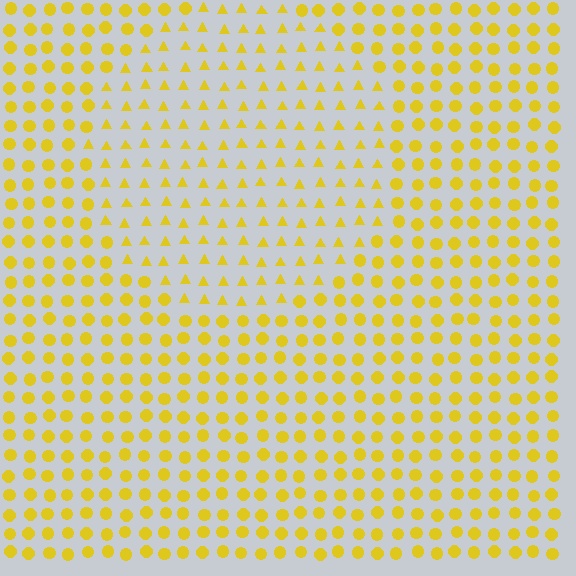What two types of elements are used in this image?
The image uses triangles inside the circle region and circles outside it.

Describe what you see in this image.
The image is filled with small yellow elements arranged in a uniform grid. A circle-shaped region contains triangles, while the surrounding area contains circles. The boundary is defined purely by the change in element shape.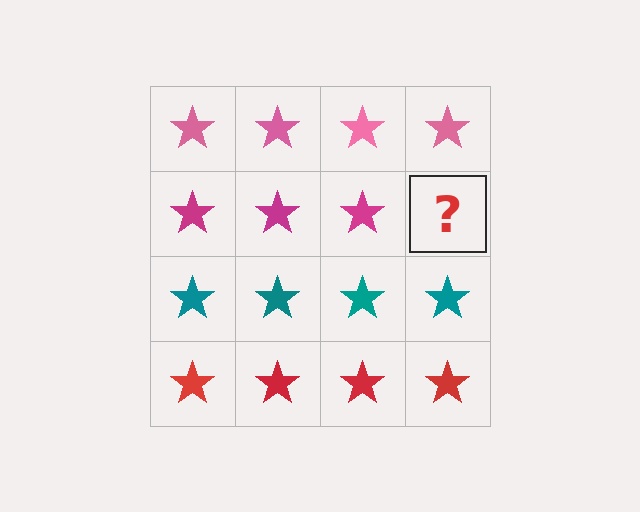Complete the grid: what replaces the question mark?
The question mark should be replaced with a magenta star.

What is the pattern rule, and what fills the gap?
The rule is that each row has a consistent color. The gap should be filled with a magenta star.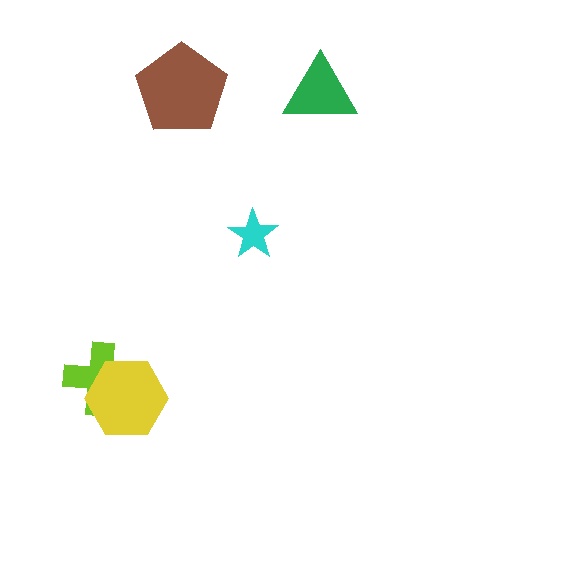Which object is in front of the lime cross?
The yellow hexagon is in front of the lime cross.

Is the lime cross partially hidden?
Yes, it is partially covered by another shape.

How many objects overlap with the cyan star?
0 objects overlap with the cyan star.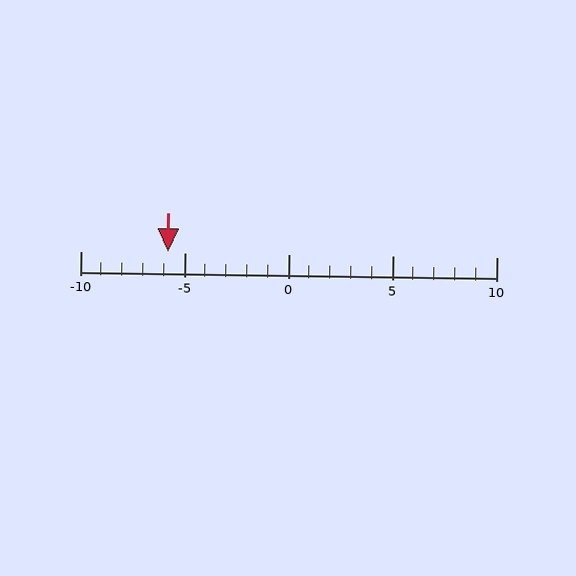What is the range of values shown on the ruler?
The ruler shows values from -10 to 10.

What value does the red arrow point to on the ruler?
The red arrow points to approximately -6.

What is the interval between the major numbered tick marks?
The major tick marks are spaced 5 units apart.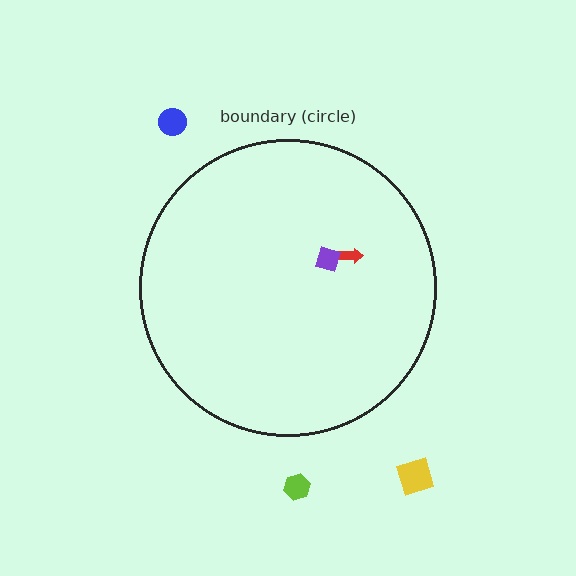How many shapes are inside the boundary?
2 inside, 3 outside.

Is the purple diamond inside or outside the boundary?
Inside.